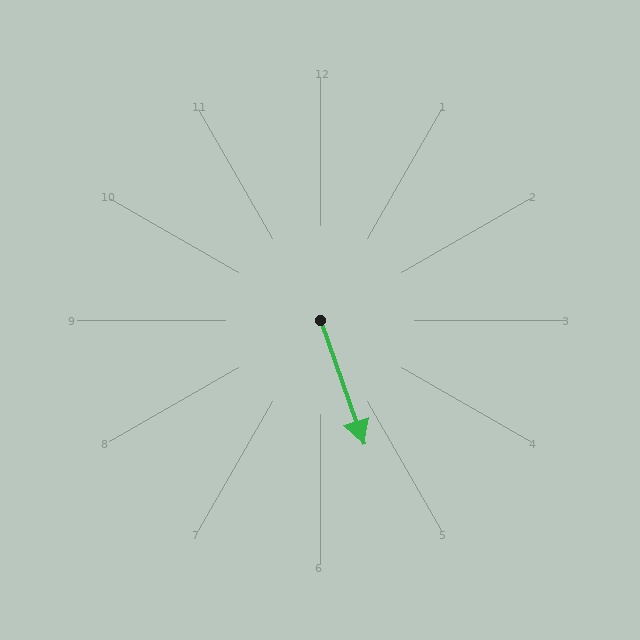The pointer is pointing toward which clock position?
Roughly 5 o'clock.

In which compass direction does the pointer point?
South.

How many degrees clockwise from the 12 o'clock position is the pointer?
Approximately 161 degrees.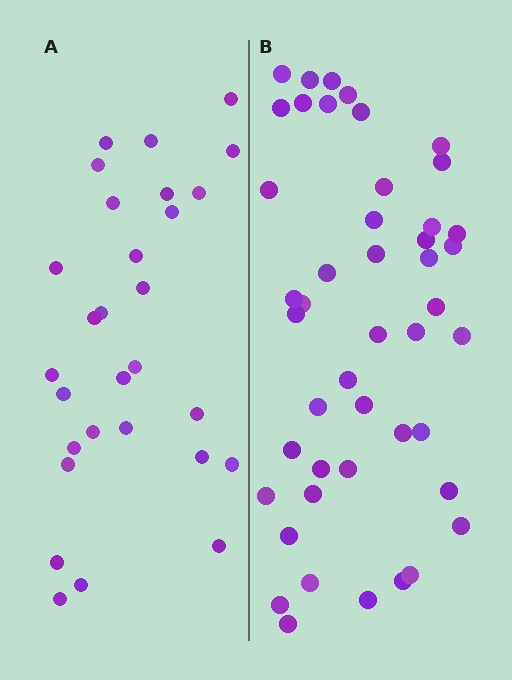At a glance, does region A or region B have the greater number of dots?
Region B (the right region) has more dots.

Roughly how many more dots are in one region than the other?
Region B has approximately 15 more dots than region A.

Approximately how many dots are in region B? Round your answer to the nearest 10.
About 50 dots. (The exact count is 46, which rounds to 50.)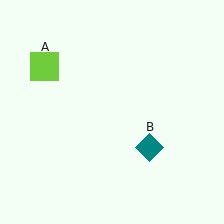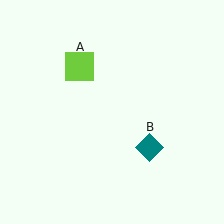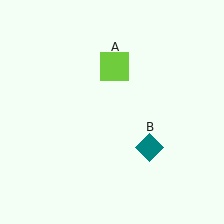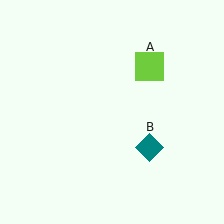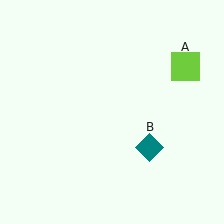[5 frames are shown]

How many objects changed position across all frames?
1 object changed position: lime square (object A).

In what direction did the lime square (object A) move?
The lime square (object A) moved right.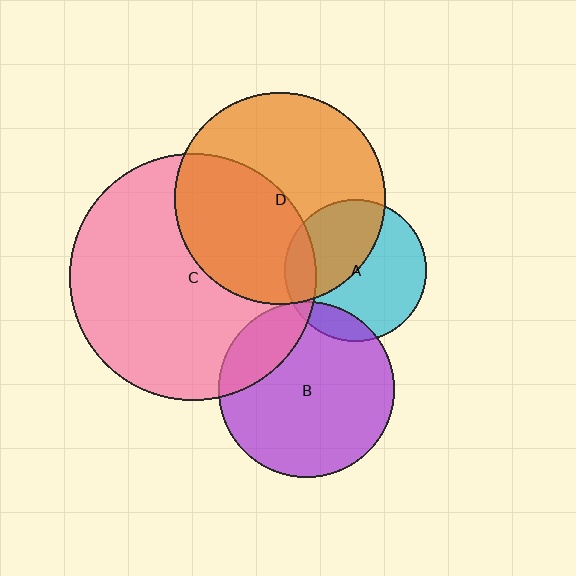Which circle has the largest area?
Circle C (pink).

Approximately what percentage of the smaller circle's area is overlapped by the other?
Approximately 20%.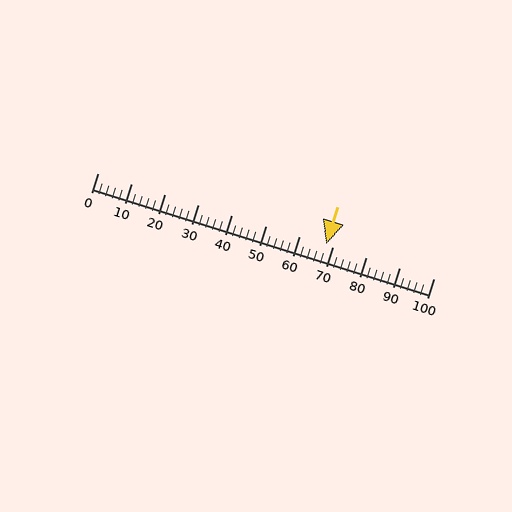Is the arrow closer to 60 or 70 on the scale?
The arrow is closer to 70.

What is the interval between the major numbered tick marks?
The major tick marks are spaced 10 units apart.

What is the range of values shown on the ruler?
The ruler shows values from 0 to 100.